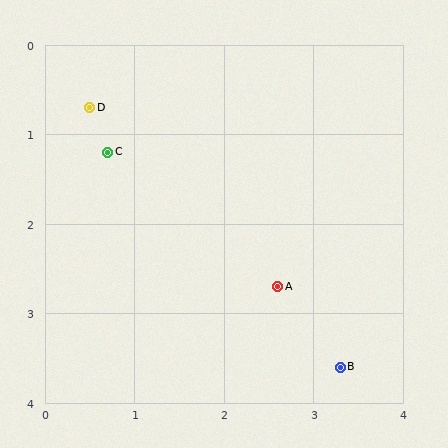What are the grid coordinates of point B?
Point B is at approximately (3.3, 3.6).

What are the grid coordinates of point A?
Point A is at approximately (2.6, 2.7).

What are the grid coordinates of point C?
Point C is at approximately (0.7, 1.2).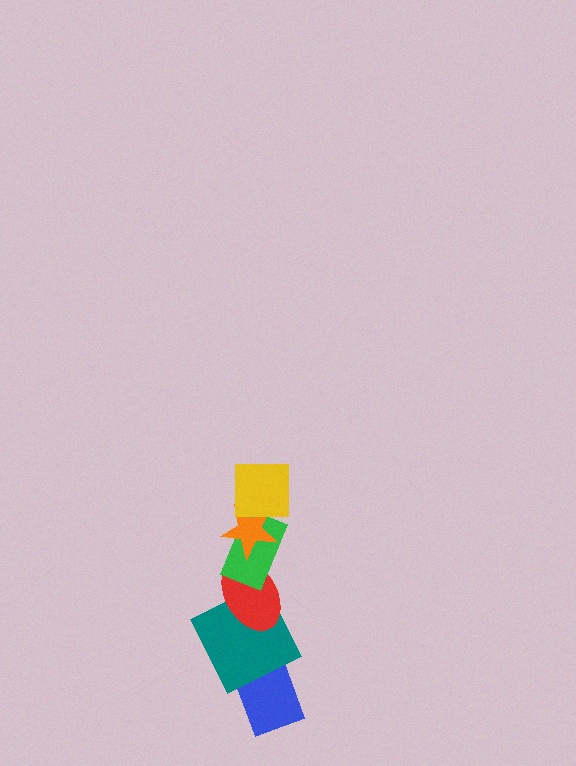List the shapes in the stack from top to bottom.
From top to bottom: the yellow square, the orange star, the green rectangle, the red ellipse, the teal square, the blue rectangle.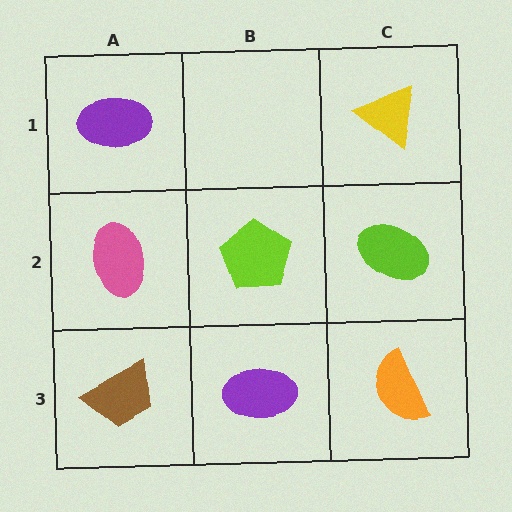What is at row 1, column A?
A purple ellipse.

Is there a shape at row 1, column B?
No, that cell is empty.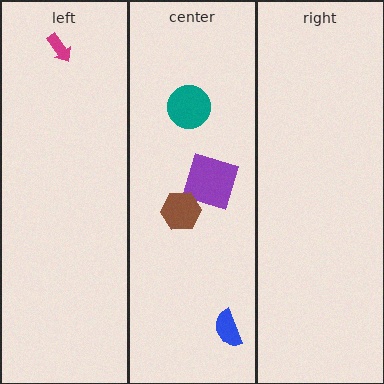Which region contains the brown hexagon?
The center region.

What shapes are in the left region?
The magenta arrow.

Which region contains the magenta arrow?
The left region.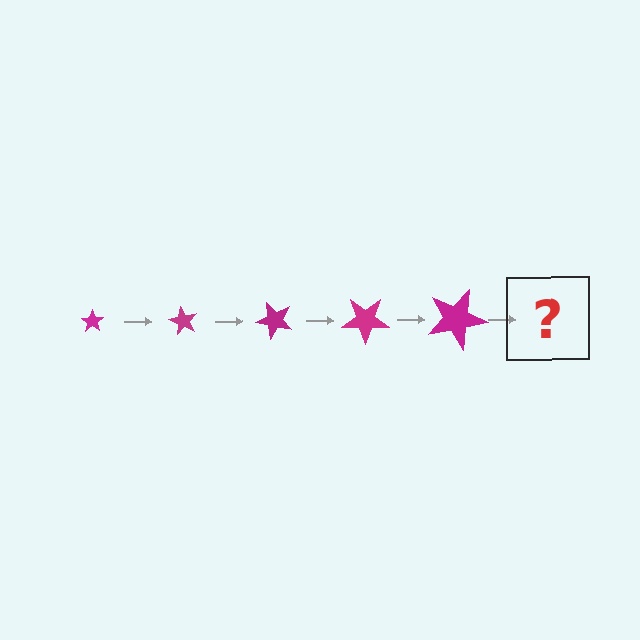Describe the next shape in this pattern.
It should be a star, larger than the previous one and rotated 300 degrees from the start.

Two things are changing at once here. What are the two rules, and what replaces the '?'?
The two rules are that the star grows larger each step and it rotates 60 degrees each step. The '?' should be a star, larger than the previous one and rotated 300 degrees from the start.